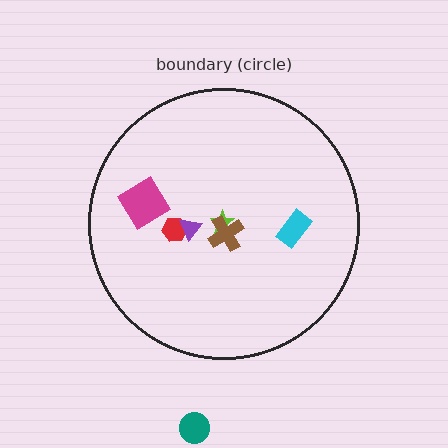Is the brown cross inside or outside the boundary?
Inside.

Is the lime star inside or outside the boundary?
Inside.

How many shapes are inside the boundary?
6 inside, 1 outside.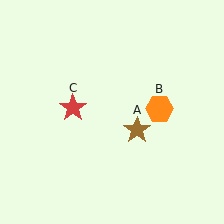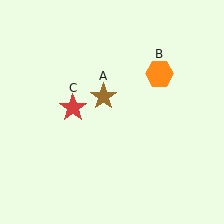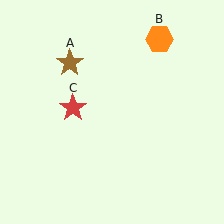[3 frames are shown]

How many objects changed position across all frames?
2 objects changed position: brown star (object A), orange hexagon (object B).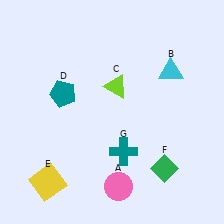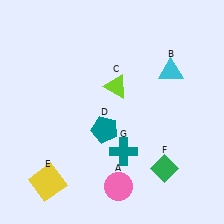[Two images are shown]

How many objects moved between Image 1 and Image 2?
1 object moved between the two images.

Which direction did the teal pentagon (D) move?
The teal pentagon (D) moved right.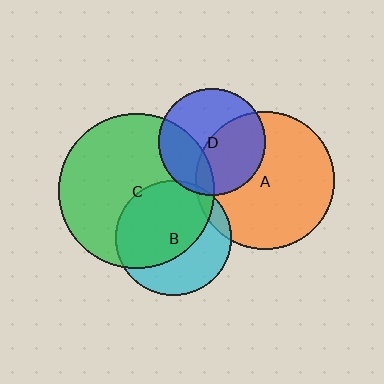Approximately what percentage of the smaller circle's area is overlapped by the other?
Approximately 10%.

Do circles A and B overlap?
Yes.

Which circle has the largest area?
Circle C (green).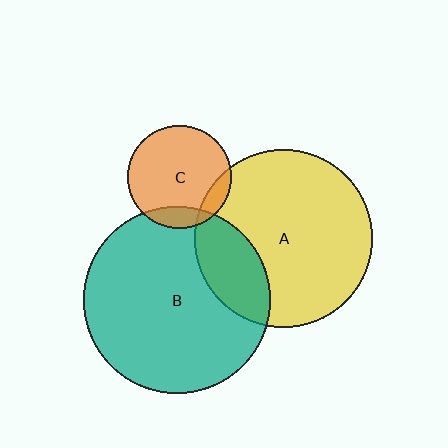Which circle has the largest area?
Circle B (teal).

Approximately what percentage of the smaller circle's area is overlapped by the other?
Approximately 15%.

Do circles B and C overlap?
Yes.